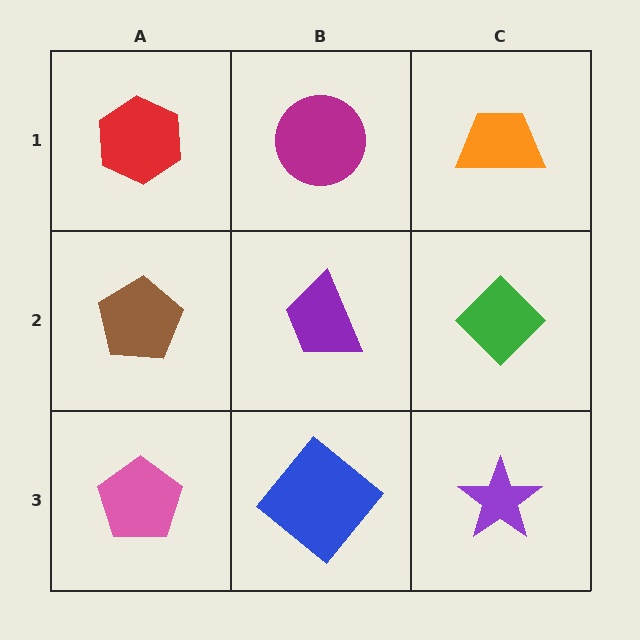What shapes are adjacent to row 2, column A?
A red hexagon (row 1, column A), a pink pentagon (row 3, column A), a purple trapezoid (row 2, column B).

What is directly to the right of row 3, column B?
A purple star.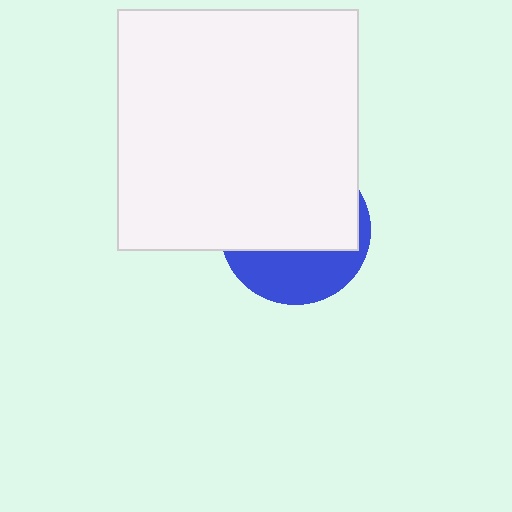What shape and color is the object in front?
The object in front is a white square.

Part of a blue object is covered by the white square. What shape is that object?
It is a circle.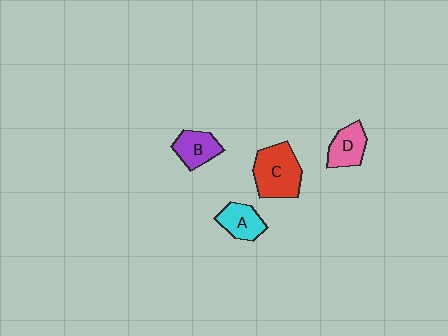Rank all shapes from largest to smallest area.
From largest to smallest: C (red), B (purple), D (pink), A (cyan).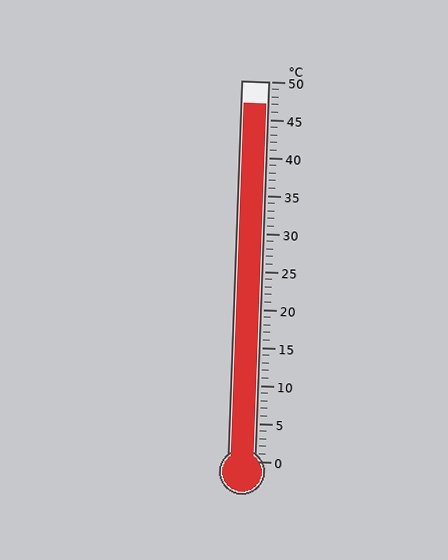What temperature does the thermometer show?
The thermometer shows approximately 47°C.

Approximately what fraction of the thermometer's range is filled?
The thermometer is filled to approximately 95% of its range.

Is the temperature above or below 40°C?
The temperature is above 40°C.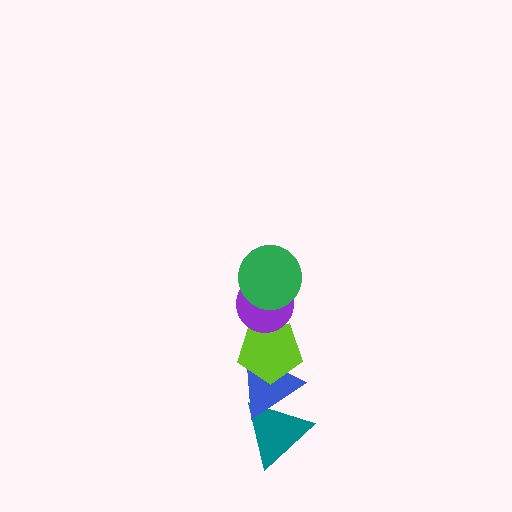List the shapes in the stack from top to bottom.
From top to bottom: the green circle, the purple circle, the lime pentagon, the blue triangle, the teal triangle.